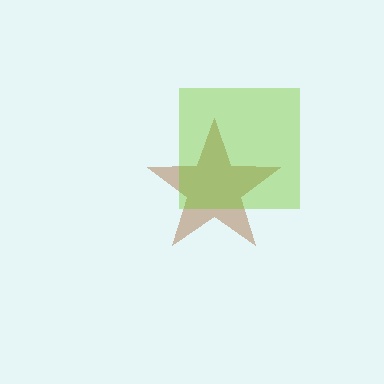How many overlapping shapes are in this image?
There are 2 overlapping shapes in the image.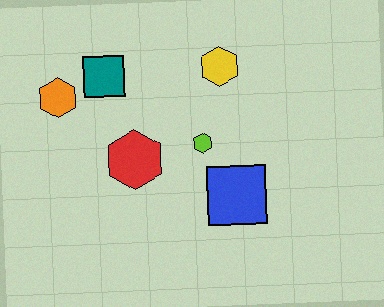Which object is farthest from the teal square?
The blue square is farthest from the teal square.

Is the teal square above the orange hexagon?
Yes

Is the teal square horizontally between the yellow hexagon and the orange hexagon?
Yes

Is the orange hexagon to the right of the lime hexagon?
No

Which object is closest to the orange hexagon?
The teal square is closest to the orange hexagon.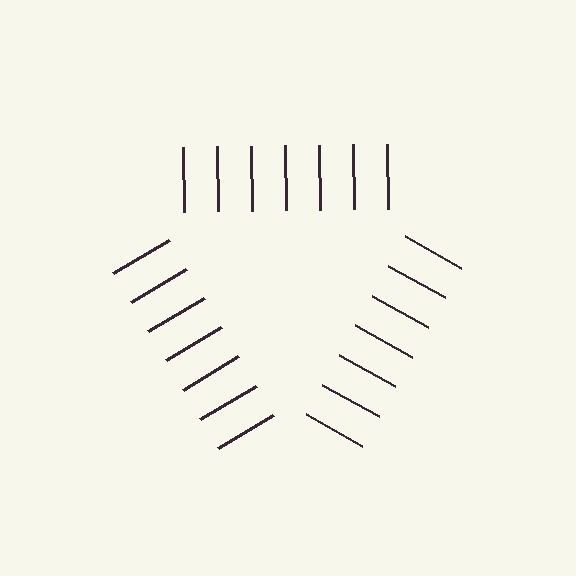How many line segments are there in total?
21 — 7 along each of the 3 edges.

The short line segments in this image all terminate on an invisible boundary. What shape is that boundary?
An illusory triangle — the line segments terminate on its edges but no continuous stroke is drawn.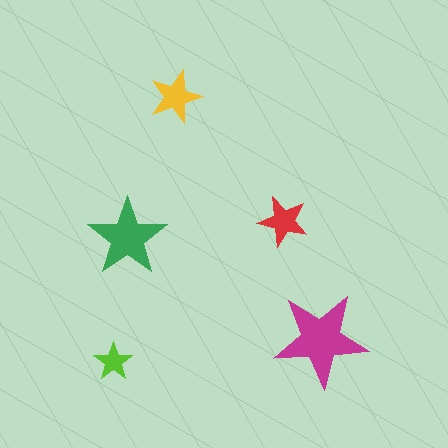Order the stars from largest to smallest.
the magenta one, the green one, the yellow one, the red one, the lime one.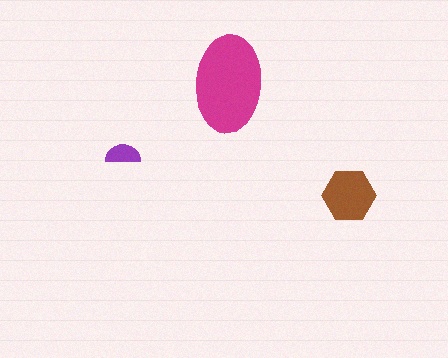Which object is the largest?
The magenta ellipse.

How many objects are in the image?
There are 3 objects in the image.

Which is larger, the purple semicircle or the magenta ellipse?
The magenta ellipse.